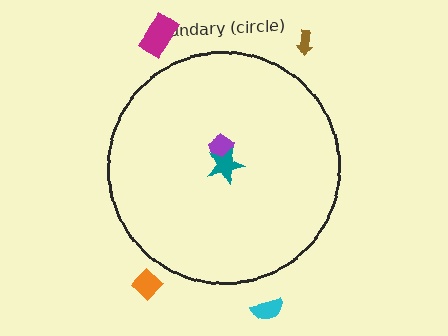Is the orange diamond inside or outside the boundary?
Outside.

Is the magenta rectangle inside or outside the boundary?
Outside.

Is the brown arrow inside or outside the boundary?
Outside.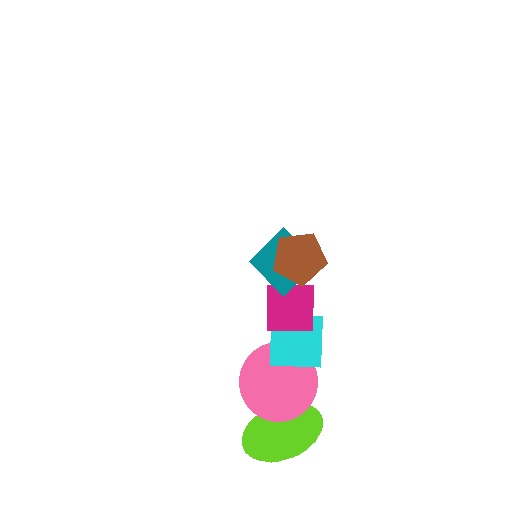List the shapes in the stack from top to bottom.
From top to bottom: the brown pentagon, the teal diamond, the magenta square, the cyan square, the pink circle, the lime ellipse.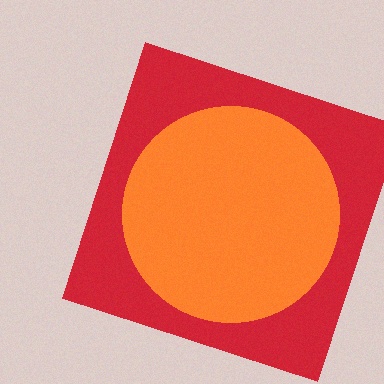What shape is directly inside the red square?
The orange circle.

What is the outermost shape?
The red square.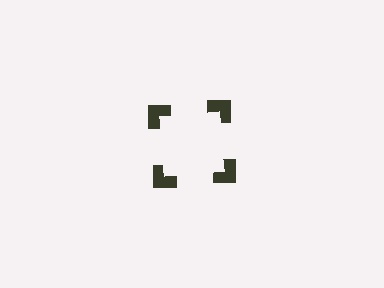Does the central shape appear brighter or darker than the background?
It typically appears slightly brighter than the background, even though no actual brightness change is drawn.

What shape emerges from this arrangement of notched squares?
An illusory square — its edges are inferred from the aligned wedge cuts in the notched squares, not physically drawn.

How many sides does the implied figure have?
4 sides.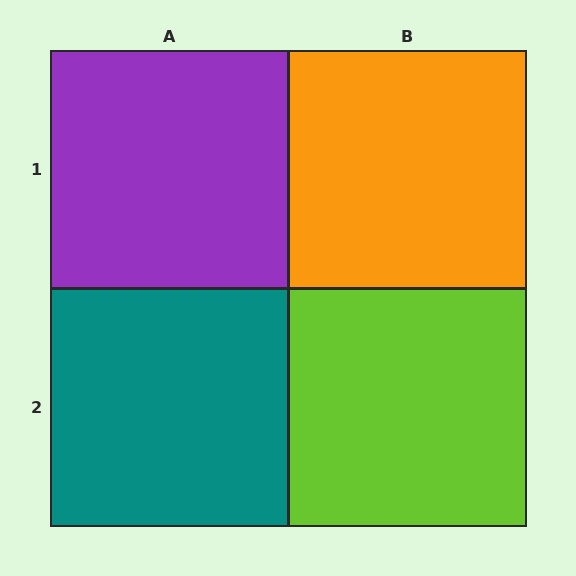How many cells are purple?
1 cell is purple.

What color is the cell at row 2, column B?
Lime.